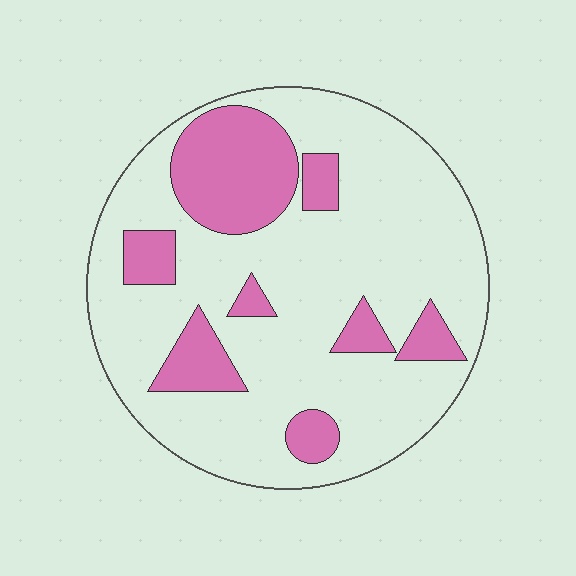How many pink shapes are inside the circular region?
8.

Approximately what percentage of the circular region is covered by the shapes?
Approximately 25%.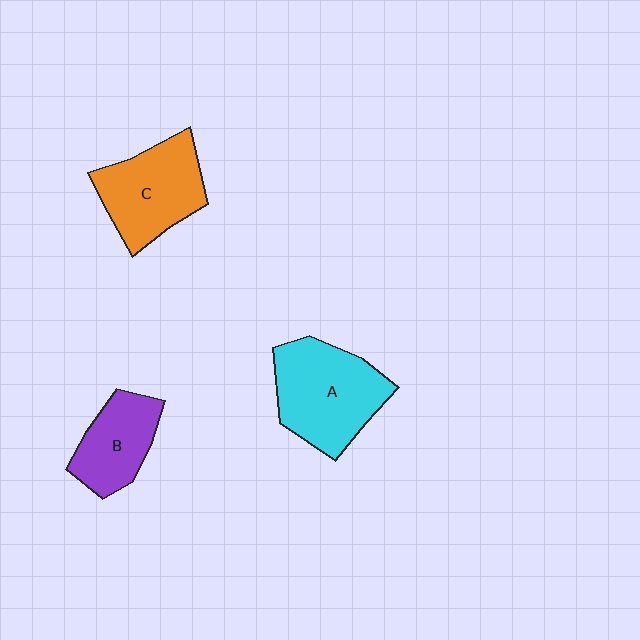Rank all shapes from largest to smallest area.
From largest to smallest: A (cyan), C (orange), B (purple).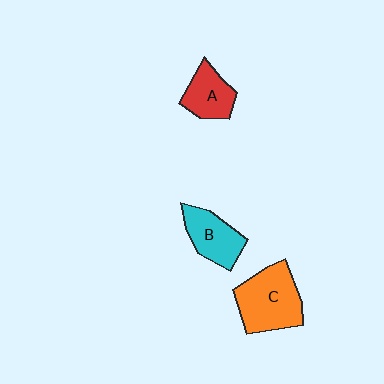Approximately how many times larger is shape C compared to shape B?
Approximately 1.5 times.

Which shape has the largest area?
Shape C (orange).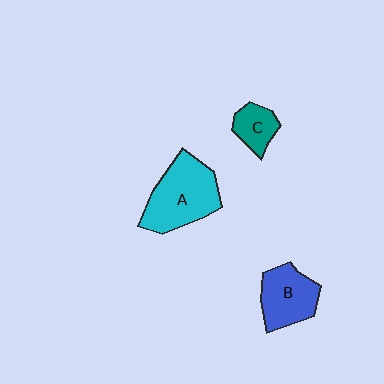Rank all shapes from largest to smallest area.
From largest to smallest: A (cyan), B (blue), C (teal).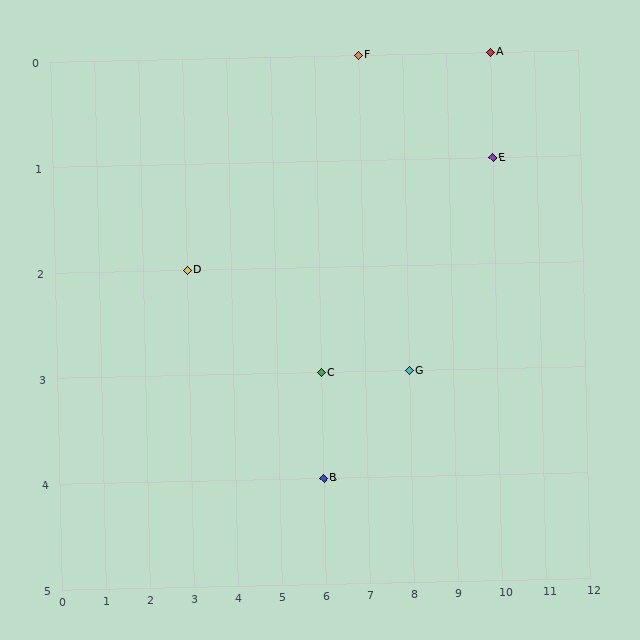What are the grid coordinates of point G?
Point G is at grid coordinates (8, 3).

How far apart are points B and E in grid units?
Points B and E are 4 columns and 3 rows apart (about 5.0 grid units diagonally).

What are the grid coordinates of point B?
Point B is at grid coordinates (6, 4).